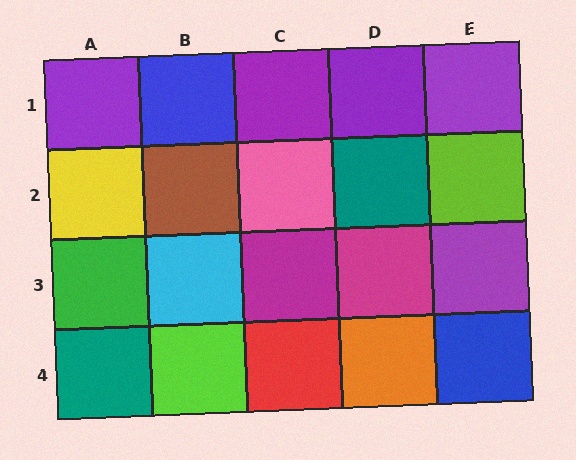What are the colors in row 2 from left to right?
Yellow, brown, pink, teal, lime.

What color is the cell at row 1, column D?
Purple.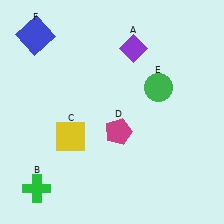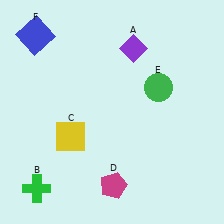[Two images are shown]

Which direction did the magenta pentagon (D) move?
The magenta pentagon (D) moved down.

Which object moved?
The magenta pentagon (D) moved down.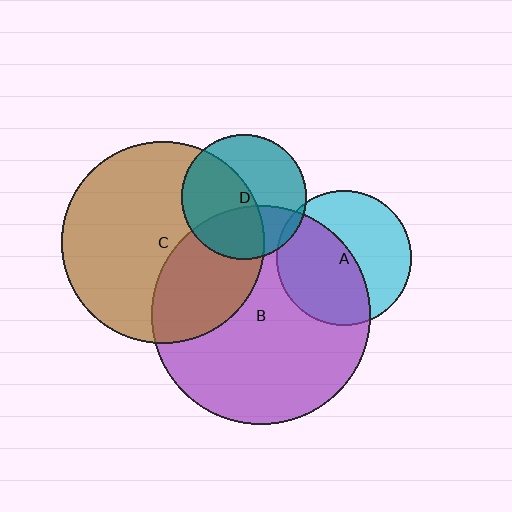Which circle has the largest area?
Circle B (purple).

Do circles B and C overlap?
Yes.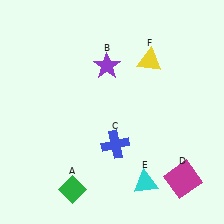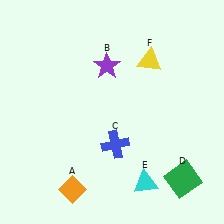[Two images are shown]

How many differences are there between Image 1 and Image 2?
There are 2 differences between the two images.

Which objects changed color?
A changed from green to orange. D changed from magenta to green.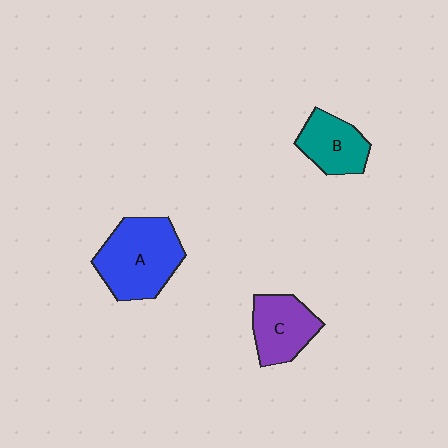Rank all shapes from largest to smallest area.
From largest to smallest: A (blue), C (purple), B (teal).